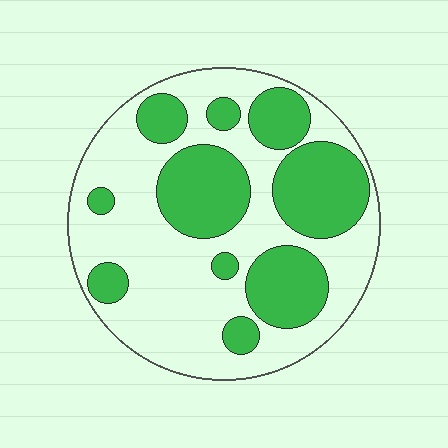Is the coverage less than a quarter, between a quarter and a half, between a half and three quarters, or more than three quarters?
Between a quarter and a half.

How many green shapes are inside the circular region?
10.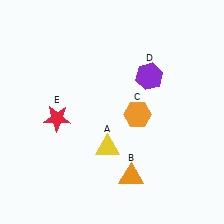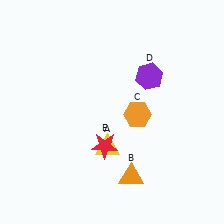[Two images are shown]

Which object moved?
The red star (E) moved right.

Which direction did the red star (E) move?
The red star (E) moved right.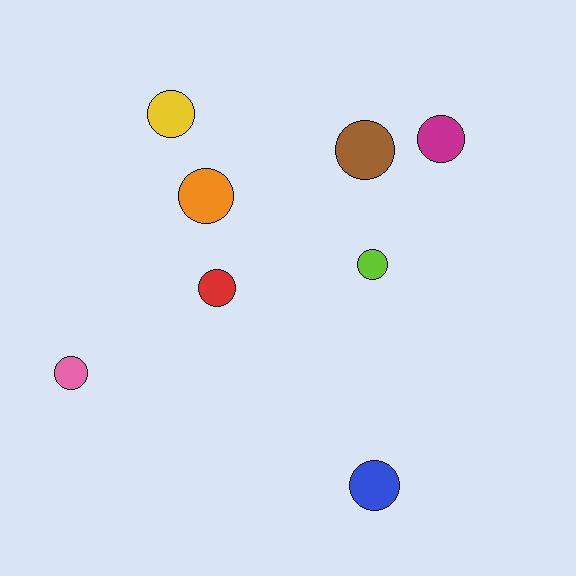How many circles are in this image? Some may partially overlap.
There are 8 circles.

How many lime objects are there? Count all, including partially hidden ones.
There is 1 lime object.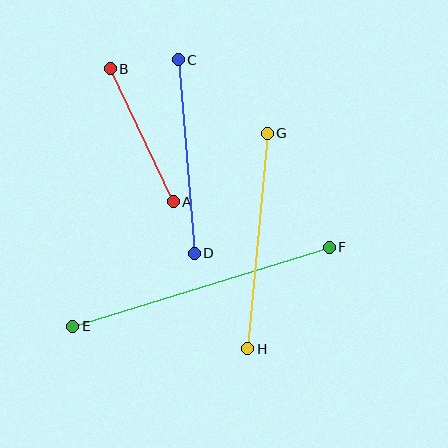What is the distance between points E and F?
The distance is approximately 269 pixels.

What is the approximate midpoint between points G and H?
The midpoint is at approximately (258, 241) pixels.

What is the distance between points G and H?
The distance is approximately 216 pixels.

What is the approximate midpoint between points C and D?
The midpoint is at approximately (186, 156) pixels.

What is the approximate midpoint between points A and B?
The midpoint is at approximately (142, 135) pixels.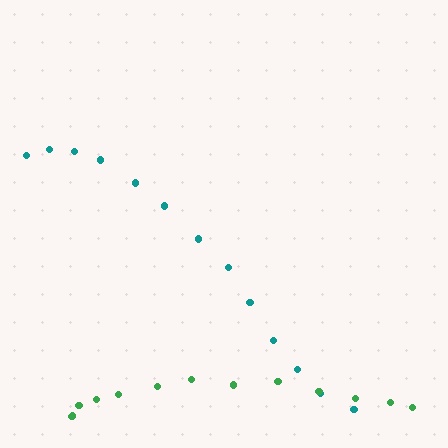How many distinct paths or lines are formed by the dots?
There are 2 distinct paths.